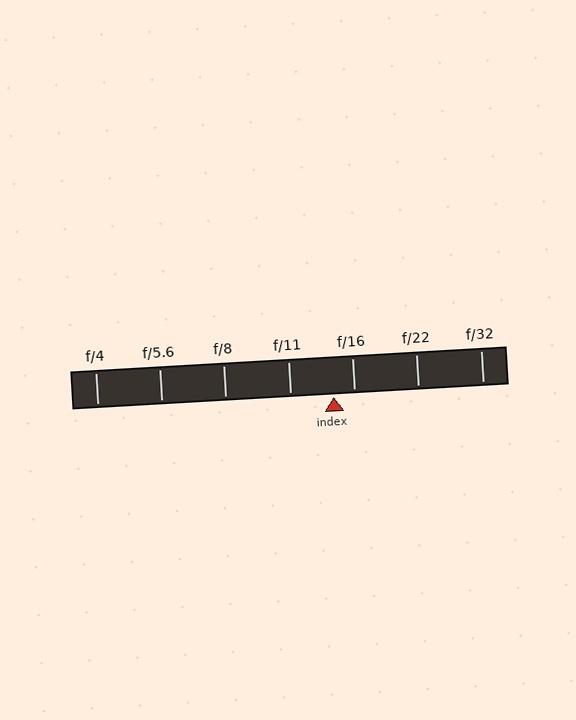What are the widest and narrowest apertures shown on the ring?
The widest aperture shown is f/4 and the narrowest is f/32.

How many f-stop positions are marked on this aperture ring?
There are 7 f-stop positions marked.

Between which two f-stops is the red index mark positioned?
The index mark is between f/11 and f/16.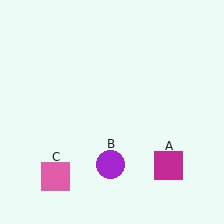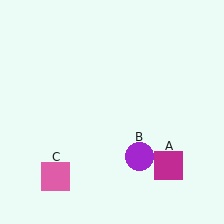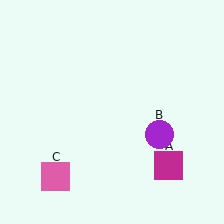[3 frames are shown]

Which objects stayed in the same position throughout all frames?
Magenta square (object A) and pink square (object C) remained stationary.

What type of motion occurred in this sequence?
The purple circle (object B) rotated counterclockwise around the center of the scene.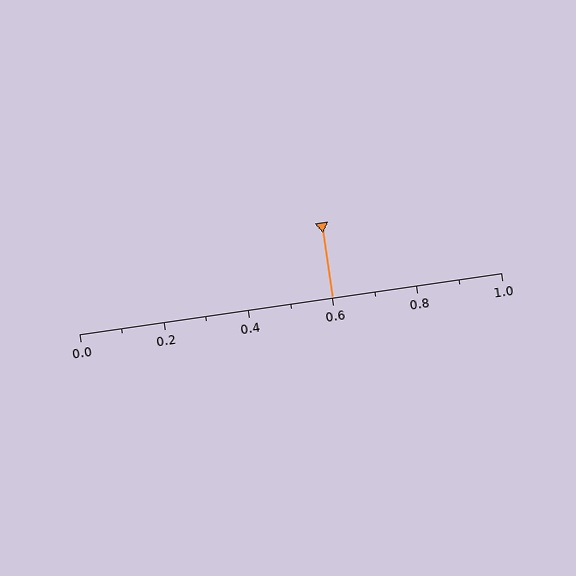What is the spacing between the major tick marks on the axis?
The major ticks are spaced 0.2 apart.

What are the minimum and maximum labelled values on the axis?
The axis runs from 0.0 to 1.0.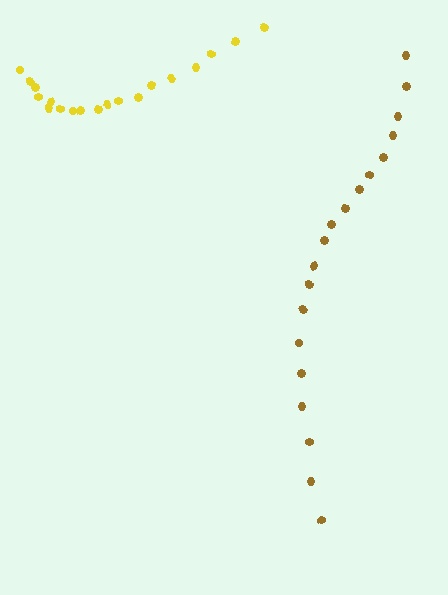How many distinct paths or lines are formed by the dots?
There are 2 distinct paths.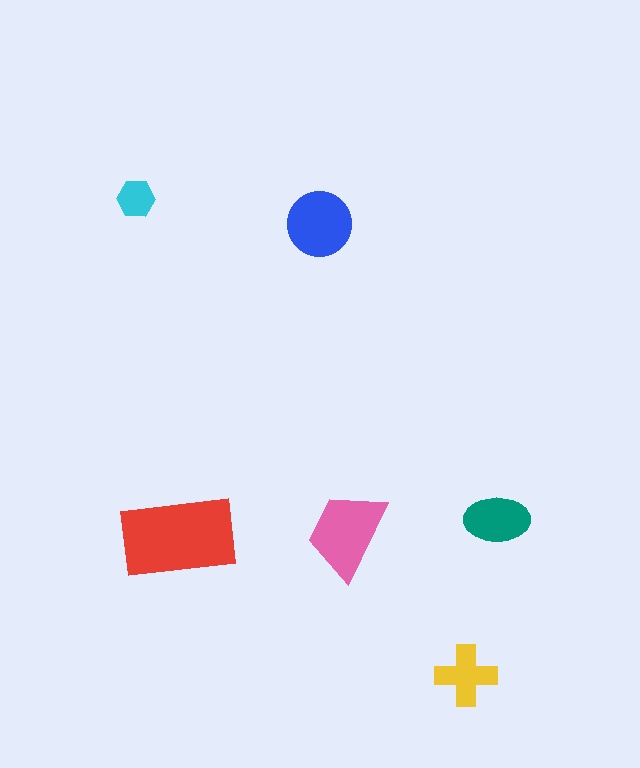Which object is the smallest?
The cyan hexagon.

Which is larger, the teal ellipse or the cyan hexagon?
The teal ellipse.